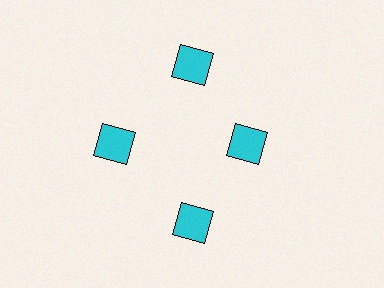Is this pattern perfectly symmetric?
No. The 4 cyan squares are arranged in a ring, but one element near the 3 o'clock position is pulled inward toward the center, breaking the 4-fold rotational symmetry.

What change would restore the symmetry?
The symmetry would be restored by moving it outward, back onto the ring so that all 4 squares sit at equal angles and equal distance from the center.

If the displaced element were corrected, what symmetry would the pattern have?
It would have 4-fold rotational symmetry — the pattern would map onto itself every 90 degrees.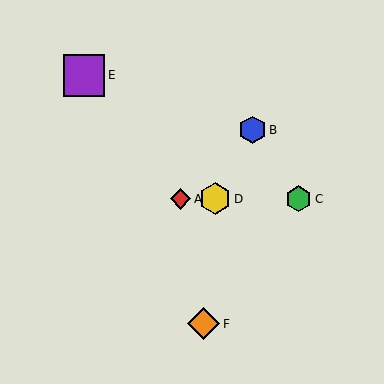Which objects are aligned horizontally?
Objects A, C, D are aligned horizontally.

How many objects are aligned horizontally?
3 objects (A, C, D) are aligned horizontally.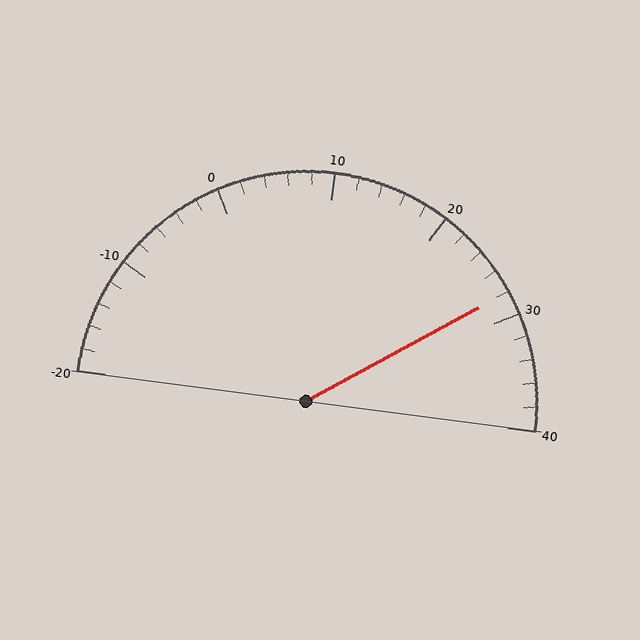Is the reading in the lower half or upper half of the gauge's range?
The reading is in the upper half of the range (-20 to 40).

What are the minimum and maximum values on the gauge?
The gauge ranges from -20 to 40.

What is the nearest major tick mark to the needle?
The nearest major tick mark is 30.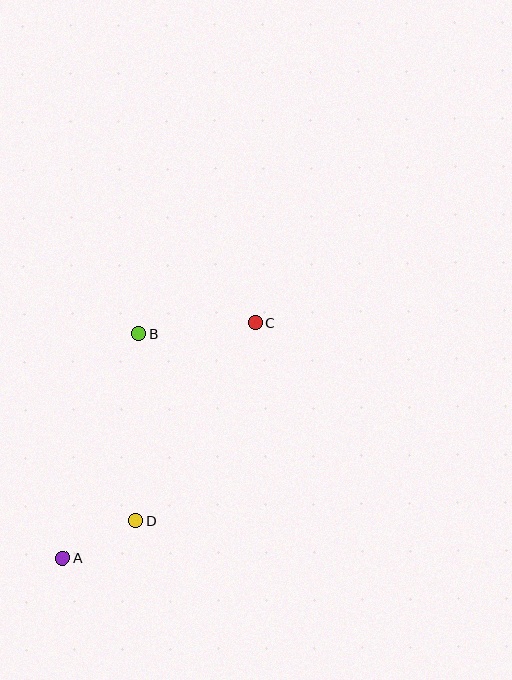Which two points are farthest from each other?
Points A and C are farthest from each other.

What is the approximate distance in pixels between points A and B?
The distance between A and B is approximately 237 pixels.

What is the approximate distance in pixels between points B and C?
The distance between B and C is approximately 117 pixels.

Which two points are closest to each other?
Points A and D are closest to each other.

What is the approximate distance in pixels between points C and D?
The distance between C and D is approximately 231 pixels.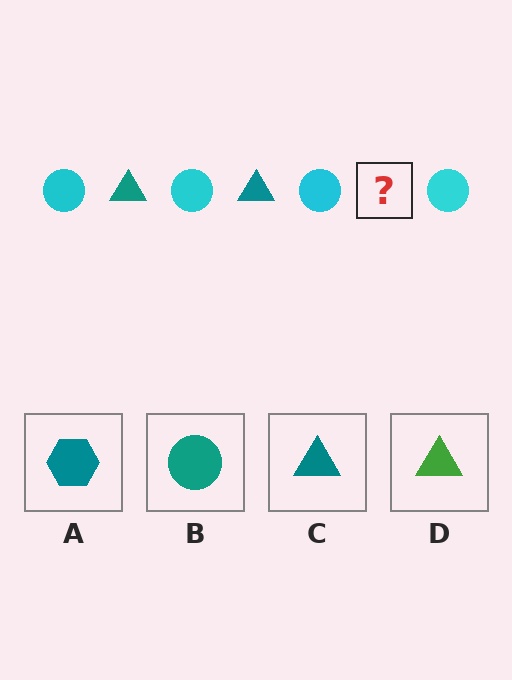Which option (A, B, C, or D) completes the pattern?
C.